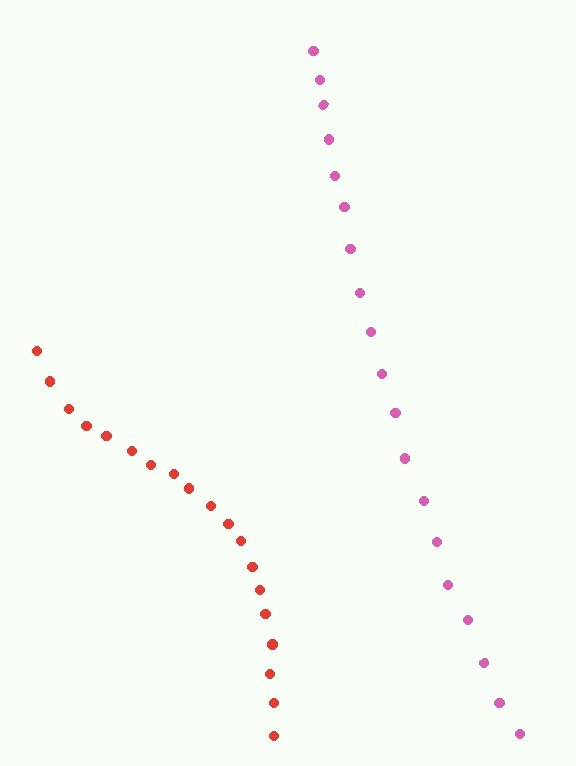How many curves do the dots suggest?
There are 2 distinct paths.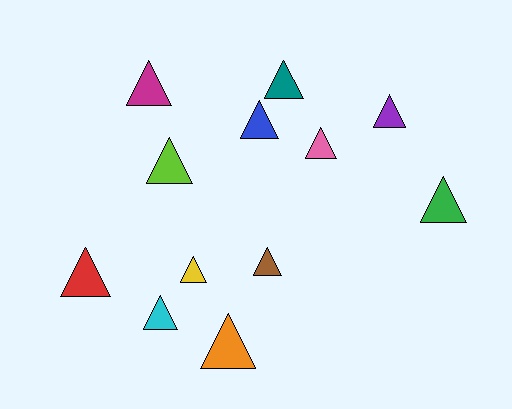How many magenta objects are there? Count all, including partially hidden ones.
There is 1 magenta object.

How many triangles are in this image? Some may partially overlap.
There are 12 triangles.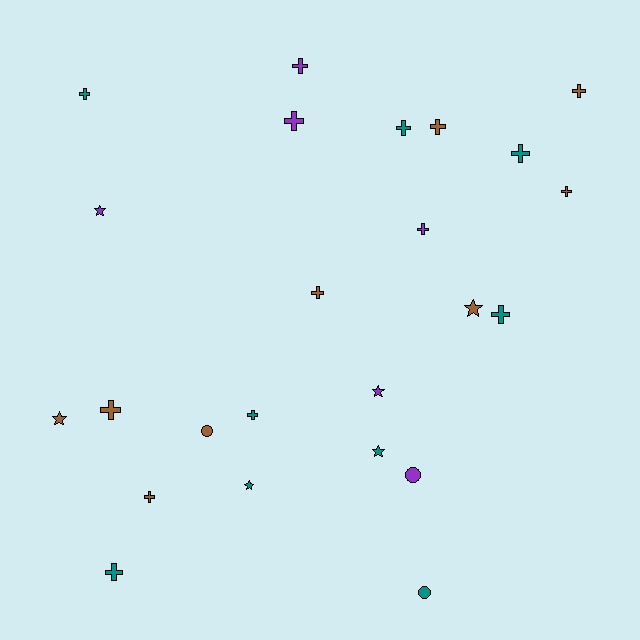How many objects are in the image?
There are 24 objects.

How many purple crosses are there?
There are 3 purple crosses.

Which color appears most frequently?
Teal, with 9 objects.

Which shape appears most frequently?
Cross, with 15 objects.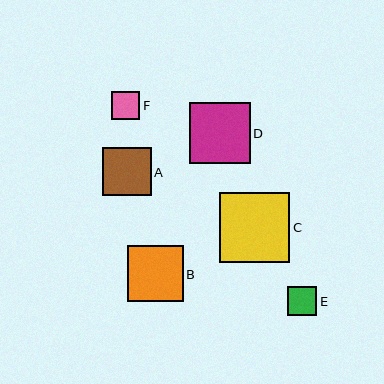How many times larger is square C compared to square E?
Square C is approximately 2.4 times the size of square E.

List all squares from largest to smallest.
From largest to smallest: C, D, B, A, E, F.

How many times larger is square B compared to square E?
Square B is approximately 1.9 times the size of square E.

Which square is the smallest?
Square F is the smallest with a size of approximately 28 pixels.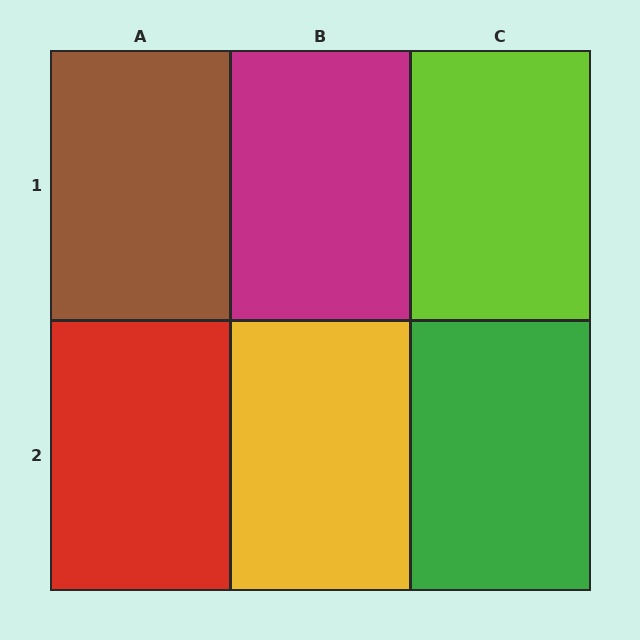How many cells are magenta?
1 cell is magenta.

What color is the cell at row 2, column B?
Yellow.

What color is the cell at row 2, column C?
Green.